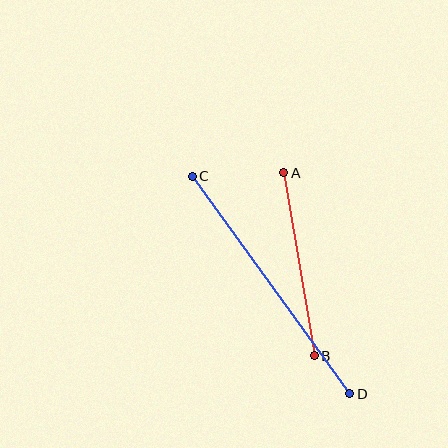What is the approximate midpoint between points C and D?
The midpoint is at approximately (271, 285) pixels.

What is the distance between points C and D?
The distance is approximately 269 pixels.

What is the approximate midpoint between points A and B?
The midpoint is at approximately (299, 264) pixels.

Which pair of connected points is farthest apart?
Points C and D are farthest apart.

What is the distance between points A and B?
The distance is approximately 185 pixels.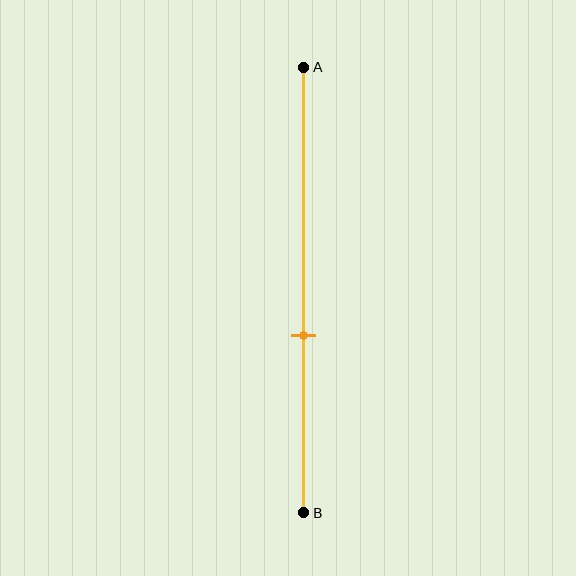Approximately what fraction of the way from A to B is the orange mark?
The orange mark is approximately 60% of the way from A to B.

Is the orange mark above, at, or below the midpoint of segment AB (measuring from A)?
The orange mark is below the midpoint of segment AB.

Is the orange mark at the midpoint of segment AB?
No, the mark is at about 60% from A, not at the 50% midpoint.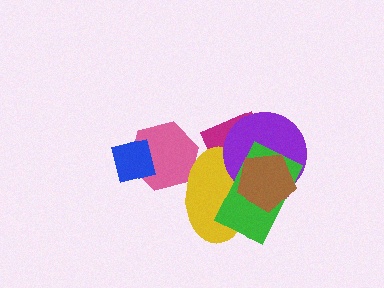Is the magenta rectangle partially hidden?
Yes, it is partially covered by another shape.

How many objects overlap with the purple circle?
4 objects overlap with the purple circle.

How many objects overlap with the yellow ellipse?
5 objects overlap with the yellow ellipse.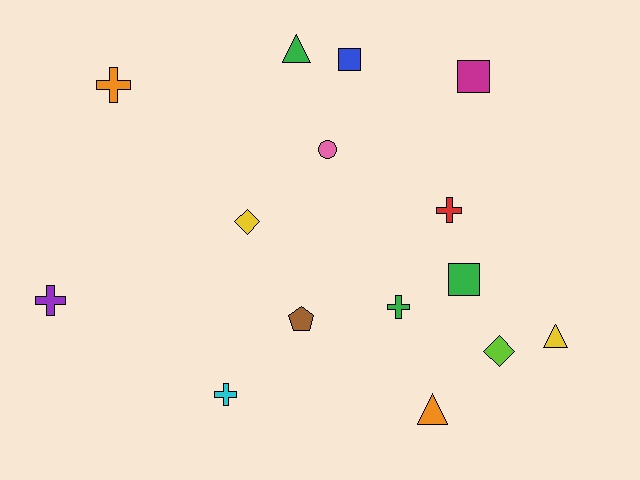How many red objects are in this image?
There is 1 red object.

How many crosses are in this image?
There are 5 crosses.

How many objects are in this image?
There are 15 objects.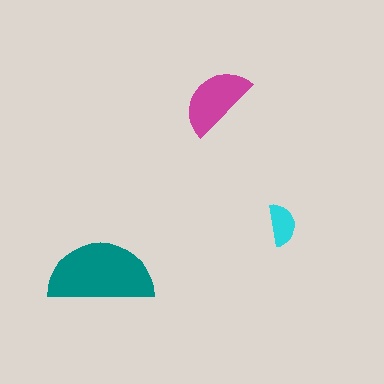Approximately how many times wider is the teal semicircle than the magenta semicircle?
About 1.5 times wider.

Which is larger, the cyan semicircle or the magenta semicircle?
The magenta one.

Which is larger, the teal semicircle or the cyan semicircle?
The teal one.